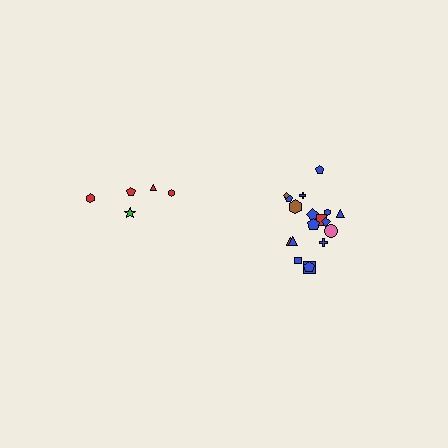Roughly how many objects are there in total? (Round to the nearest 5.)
Roughly 25 objects in total.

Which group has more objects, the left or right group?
The right group.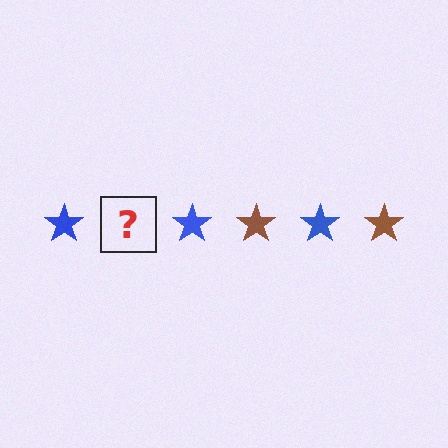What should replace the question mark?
The question mark should be replaced with a brown star.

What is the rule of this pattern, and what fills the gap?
The rule is that the pattern cycles through blue, brown stars. The gap should be filled with a brown star.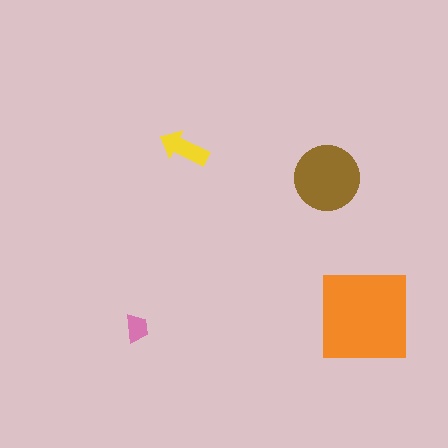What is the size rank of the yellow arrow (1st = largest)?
3rd.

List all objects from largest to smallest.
The orange square, the brown circle, the yellow arrow, the pink trapezoid.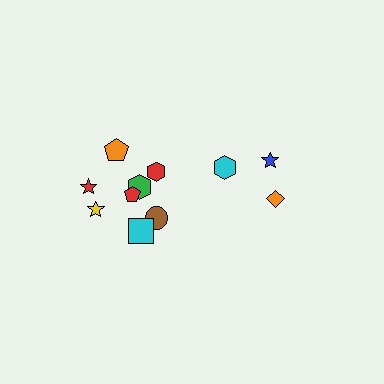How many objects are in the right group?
There are 3 objects.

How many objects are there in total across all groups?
There are 11 objects.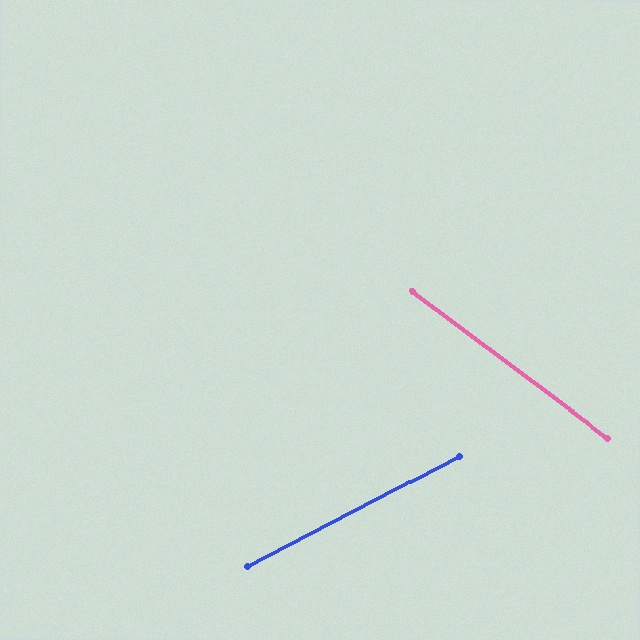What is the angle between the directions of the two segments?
Approximately 64 degrees.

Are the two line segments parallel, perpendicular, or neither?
Neither parallel nor perpendicular — they differ by about 64°.